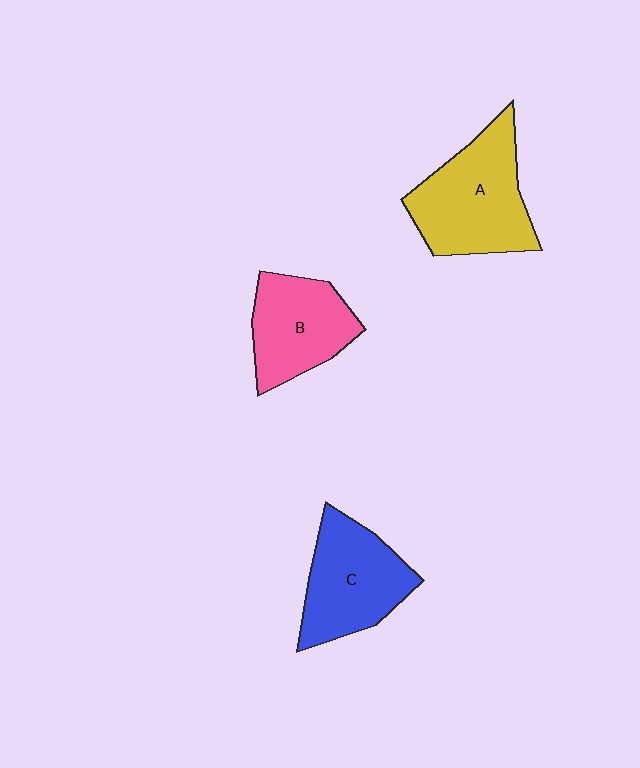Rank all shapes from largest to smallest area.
From largest to smallest: A (yellow), C (blue), B (pink).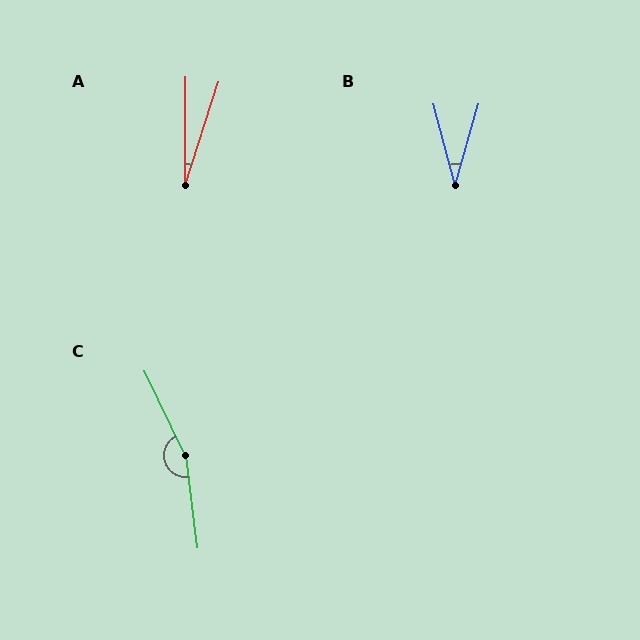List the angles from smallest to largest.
A (18°), B (31°), C (162°).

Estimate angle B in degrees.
Approximately 31 degrees.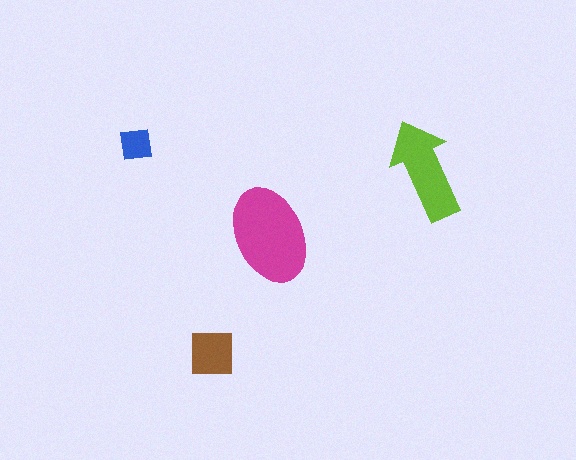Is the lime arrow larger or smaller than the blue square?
Larger.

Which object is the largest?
The magenta ellipse.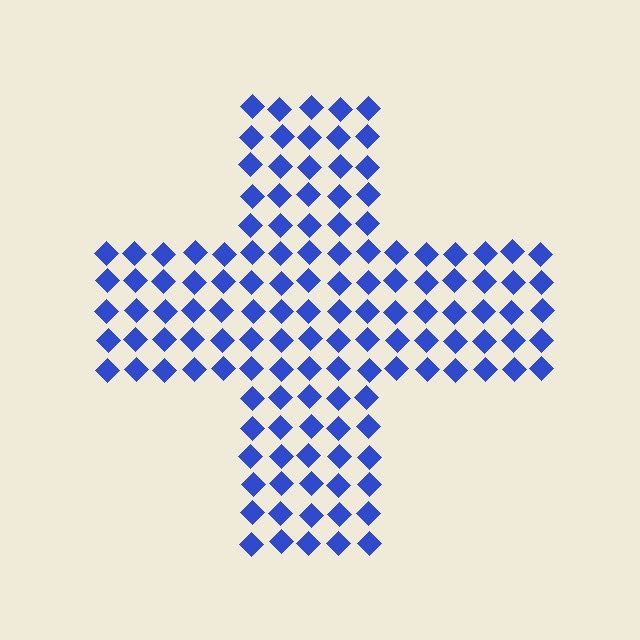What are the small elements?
The small elements are diamonds.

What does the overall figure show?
The overall figure shows a cross.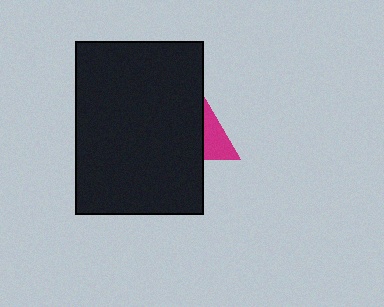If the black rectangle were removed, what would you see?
You would see the complete magenta triangle.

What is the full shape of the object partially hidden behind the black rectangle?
The partially hidden object is a magenta triangle.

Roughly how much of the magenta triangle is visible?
A small part of it is visible (roughly 33%).